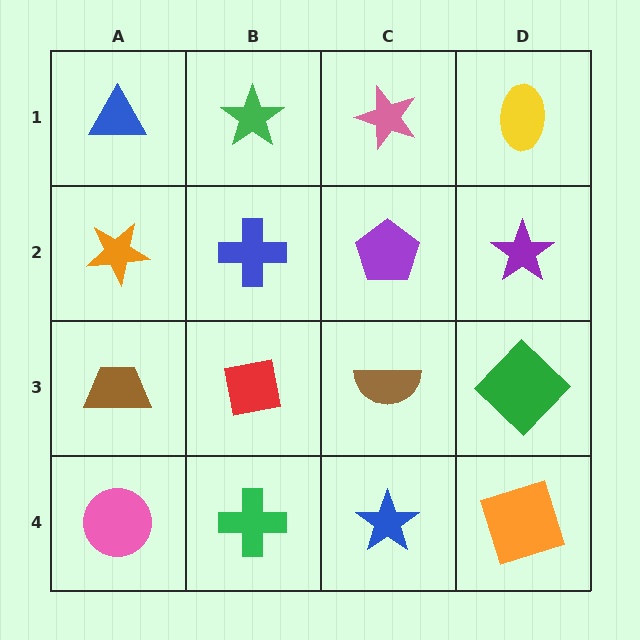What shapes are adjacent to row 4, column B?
A red square (row 3, column B), a pink circle (row 4, column A), a blue star (row 4, column C).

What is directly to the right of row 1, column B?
A pink star.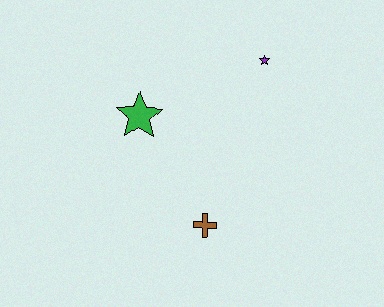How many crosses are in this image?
There is 1 cross.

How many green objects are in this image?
There is 1 green object.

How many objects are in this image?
There are 3 objects.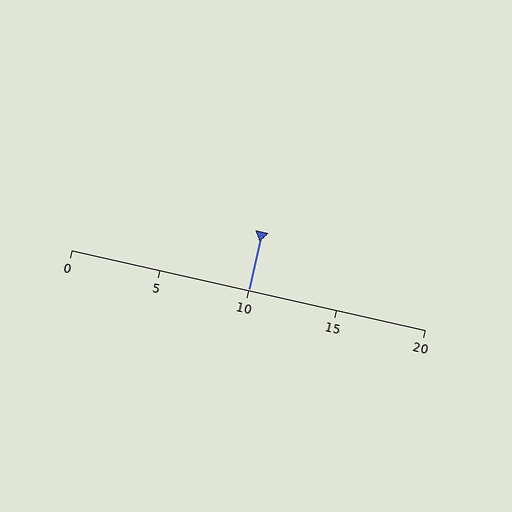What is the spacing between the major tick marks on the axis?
The major ticks are spaced 5 apart.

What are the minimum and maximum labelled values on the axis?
The axis runs from 0 to 20.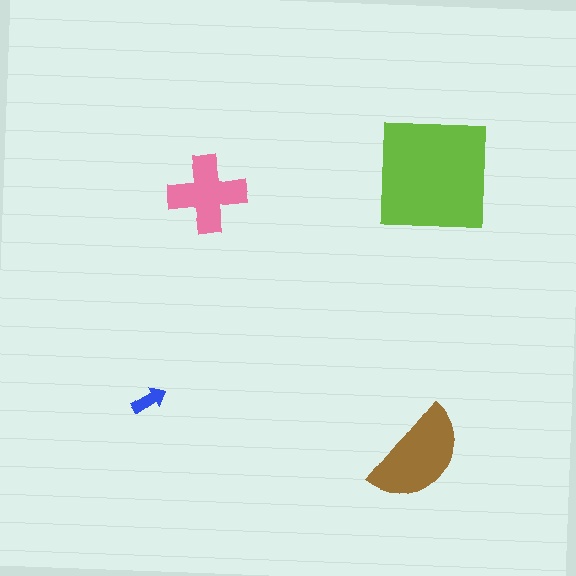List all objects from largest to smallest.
The lime square, the brown semicircle, the pink cross, the blue arrow.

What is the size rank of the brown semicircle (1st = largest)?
2nd.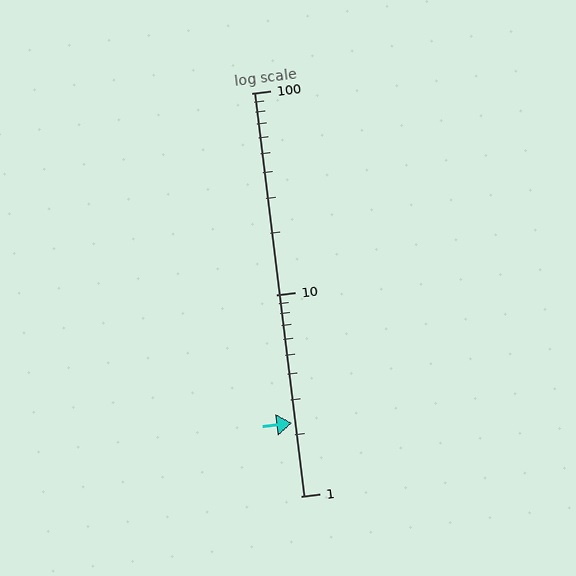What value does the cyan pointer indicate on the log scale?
The pointer indicates approximately 2.3.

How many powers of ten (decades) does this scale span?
The scale spans 2 decades, from 1 to 100.